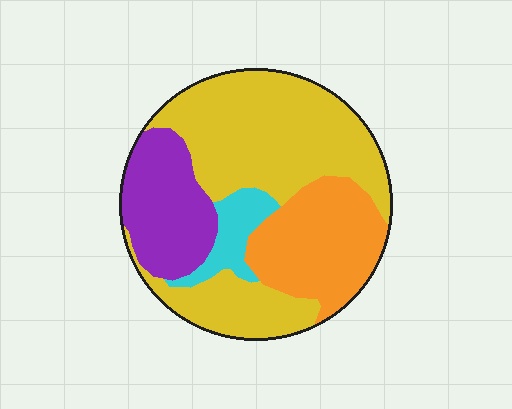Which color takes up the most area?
Yellow, at roughly 50%.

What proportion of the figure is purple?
Purple covers about 20% of the figure.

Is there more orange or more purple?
Orange.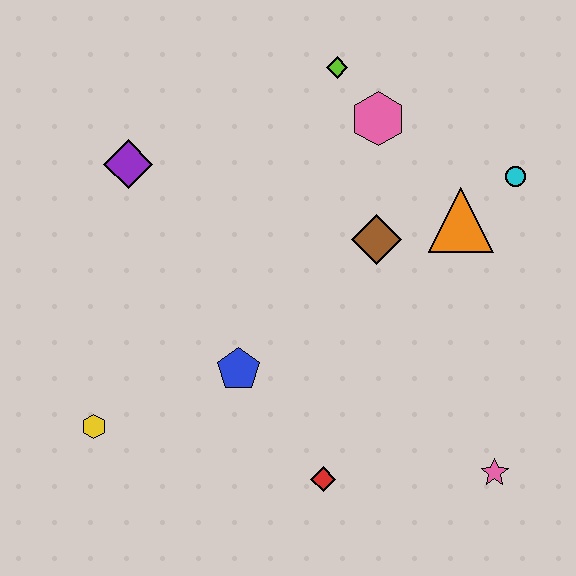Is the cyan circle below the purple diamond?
Yes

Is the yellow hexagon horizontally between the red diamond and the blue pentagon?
No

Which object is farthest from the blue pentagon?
The cyan circle is farthest from the blue pentagon.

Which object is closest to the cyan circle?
The orange triangle is closest to the cyan circle.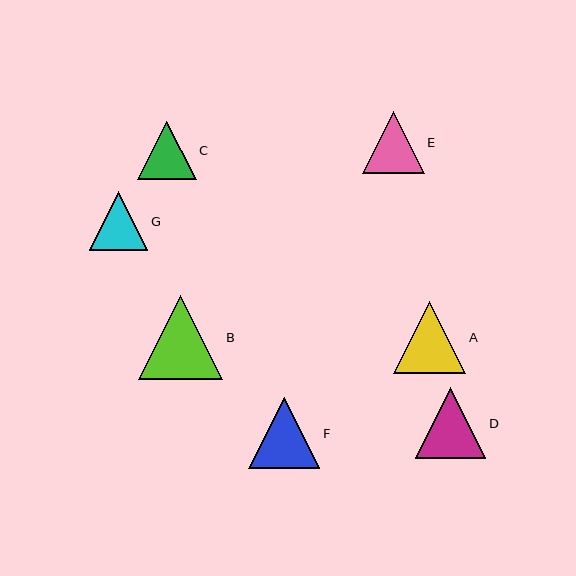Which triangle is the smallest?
Triangle C is the smallest with a size of approximately 58 pixels.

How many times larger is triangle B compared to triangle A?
Triangle B is approximately 1.2 times the size of triangle A.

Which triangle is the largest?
Triangle B is the largest with a size of approximately 84 pixels.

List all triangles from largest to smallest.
From largest to smallest: B, A, F, D, E, G, C.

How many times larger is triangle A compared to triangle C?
Triangle A is approximately 1.2 times the size of triangle C.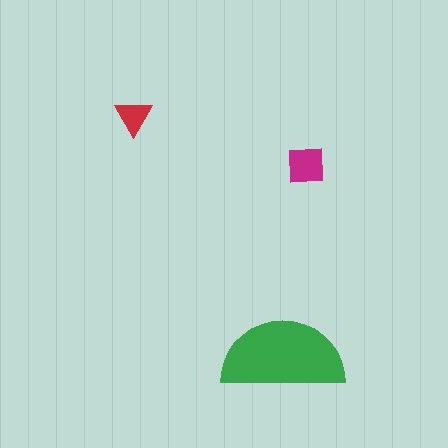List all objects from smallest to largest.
The red triangle, the magenta square, the green semicircle.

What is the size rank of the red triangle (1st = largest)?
3rd.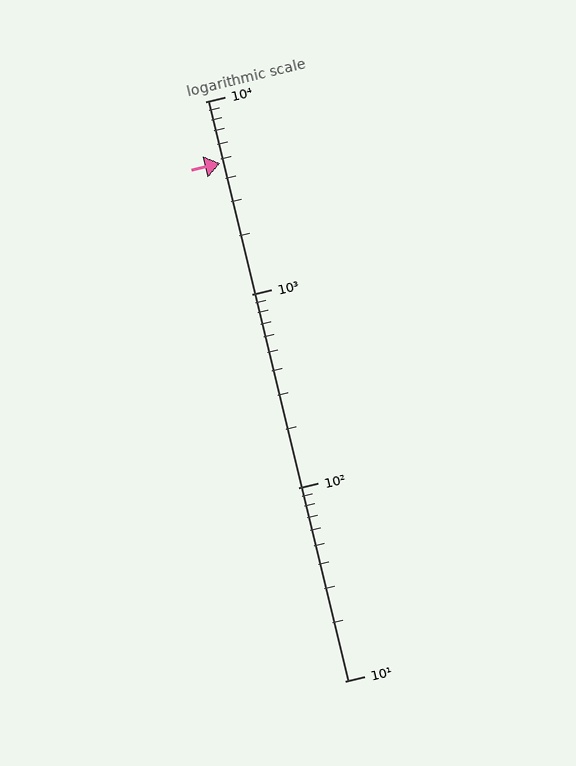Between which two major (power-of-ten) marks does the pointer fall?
The pointer is between 1000 and 10000.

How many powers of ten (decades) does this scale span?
The scale spans 3 decades, from 10 to 10000.